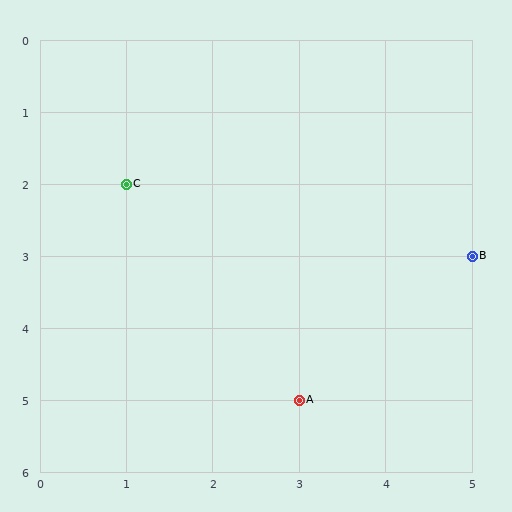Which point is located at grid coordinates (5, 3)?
Point B is at (5, 3).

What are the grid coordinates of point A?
Point A is at grid coordinates (3, 5).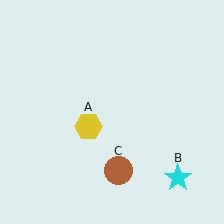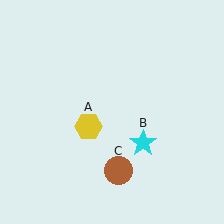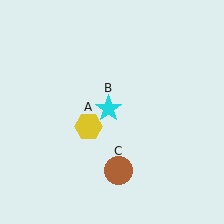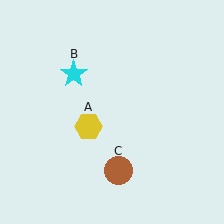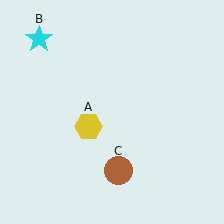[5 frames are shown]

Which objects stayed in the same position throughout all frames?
Yellow hexagon (object A) and brown circle (object C) remained stationary.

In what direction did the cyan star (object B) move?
The cyan star (object B) moved up and to the left.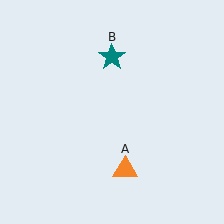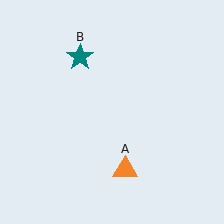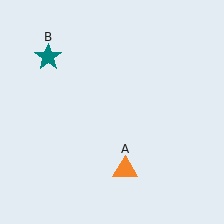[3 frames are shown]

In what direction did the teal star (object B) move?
The teal star (object B) moved left.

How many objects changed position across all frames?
1 object changed position: teal star (object B).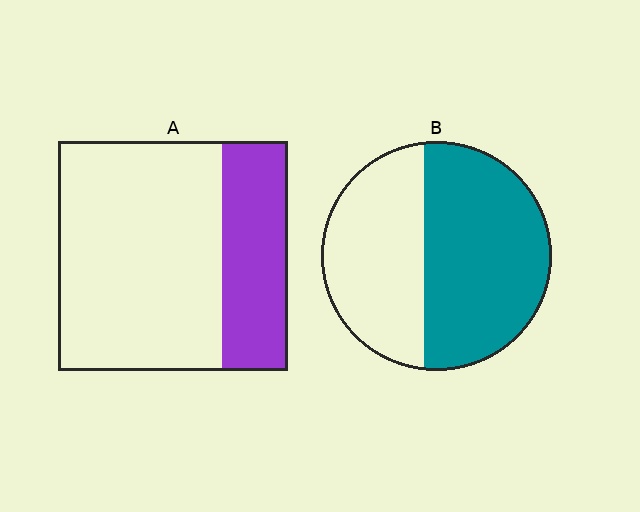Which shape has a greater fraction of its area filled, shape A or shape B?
Shape B.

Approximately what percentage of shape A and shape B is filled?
A is approximately 30% and B is approximately 55%.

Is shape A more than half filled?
No.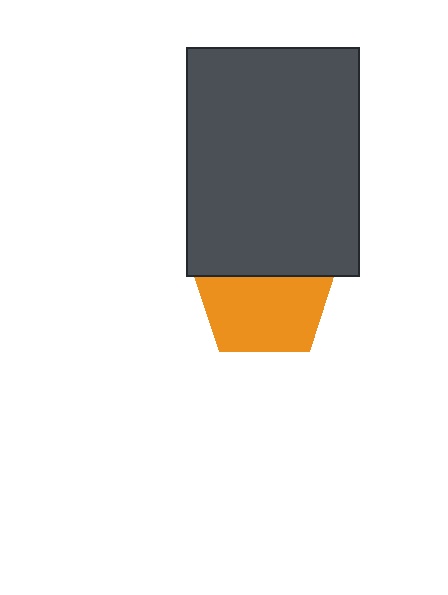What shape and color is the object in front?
The object in front is a dark gray rectangle.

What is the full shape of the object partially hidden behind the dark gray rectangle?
The partially hidden object is an orange pentagon.